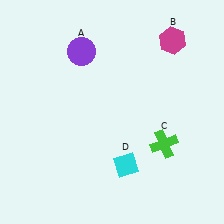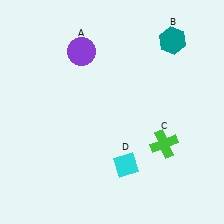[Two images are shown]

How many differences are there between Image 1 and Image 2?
There is 1 difference between the two images.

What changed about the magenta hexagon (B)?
In Image 1, B is magenta. In Image 2, it changed to teal.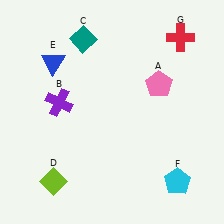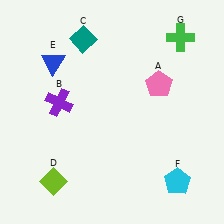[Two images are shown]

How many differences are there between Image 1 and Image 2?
There is 1 difference between the two images.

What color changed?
The cross (G) changed from red in Image 1 to green in Image 2.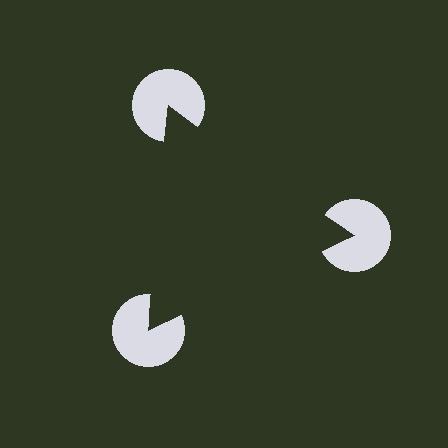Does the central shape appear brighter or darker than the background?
It typically appears slightly darker than the background, even though no actual brightness change is drawn.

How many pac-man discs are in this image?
There are 3 — one at each vertex of the illusory triangle.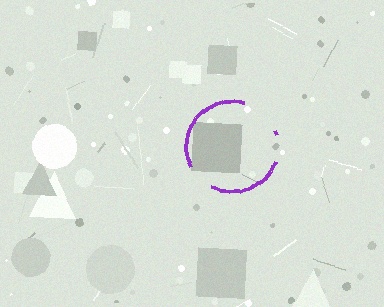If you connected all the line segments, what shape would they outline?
They would outline a circle.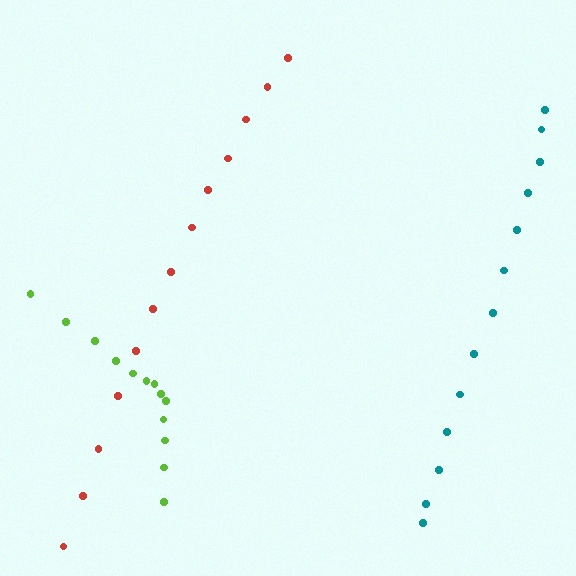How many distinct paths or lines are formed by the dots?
There are 3 distinct paths.